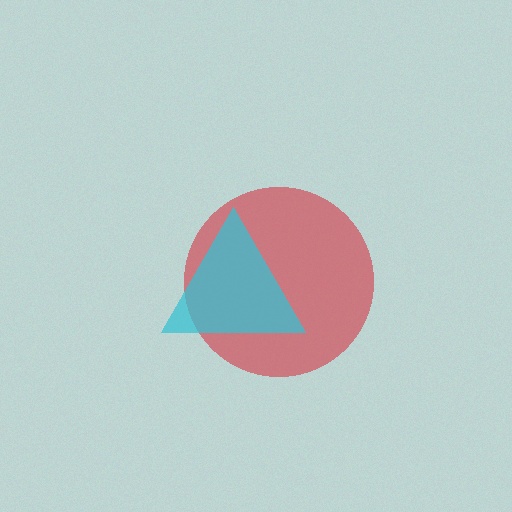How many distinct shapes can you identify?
There are 2 distinct shapes: a red circle, a cyan triangle.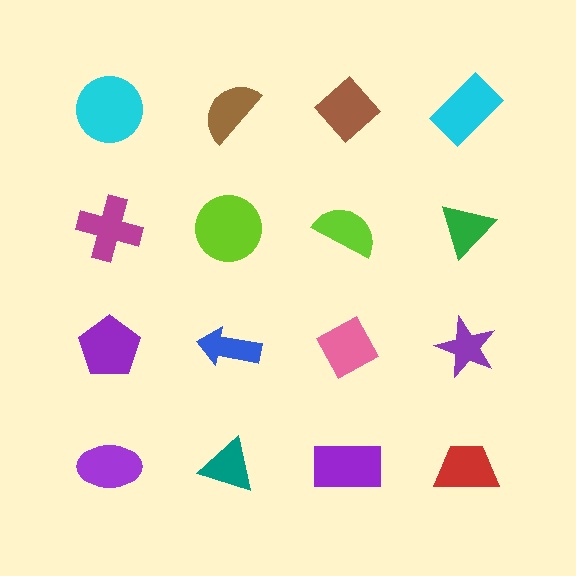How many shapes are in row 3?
4 shapes.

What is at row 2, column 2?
A lime circle.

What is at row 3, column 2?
A blue arrow.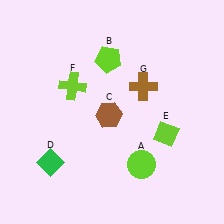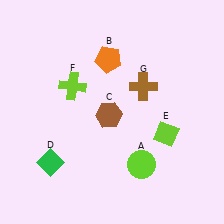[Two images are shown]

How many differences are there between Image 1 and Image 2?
There is 1 difference between the two images.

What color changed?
The pentagon (B) changed from lime in Image 1 to orange in Image 2.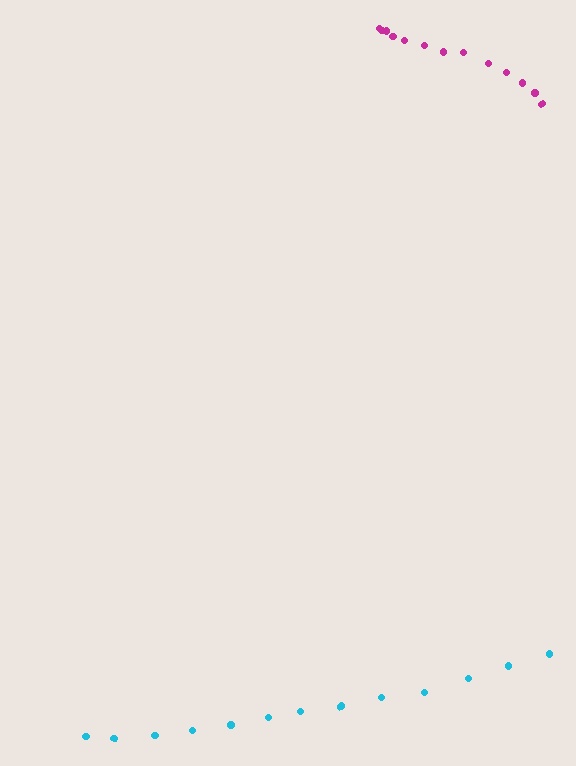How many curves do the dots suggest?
There are 2 distinct paths.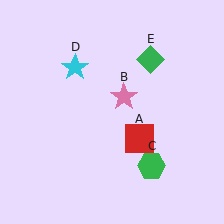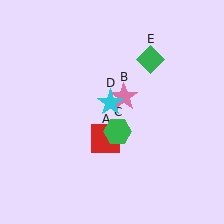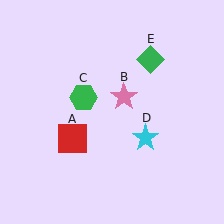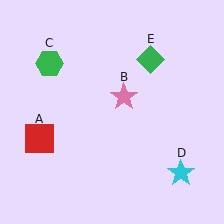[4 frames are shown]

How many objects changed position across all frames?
3 objects changed position: red square (object A), green hexagon (object C), cyan star (object D).